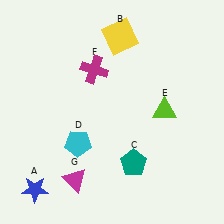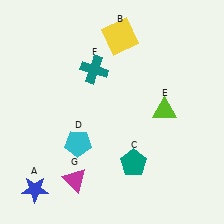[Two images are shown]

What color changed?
The cross (F) changed from magenta in Image 1 to teal in Image 2.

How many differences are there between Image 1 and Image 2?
There is 1 difference between the two images.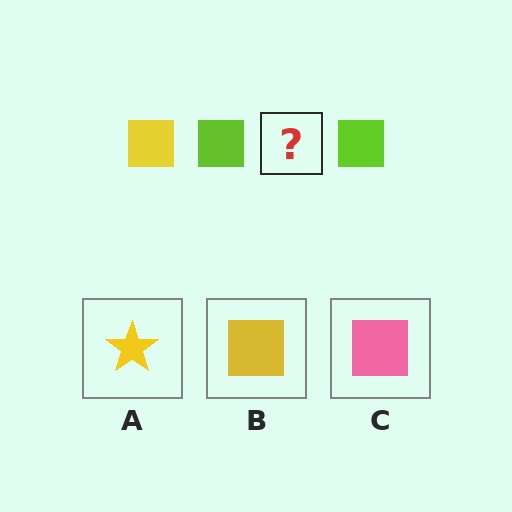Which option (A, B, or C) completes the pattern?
B.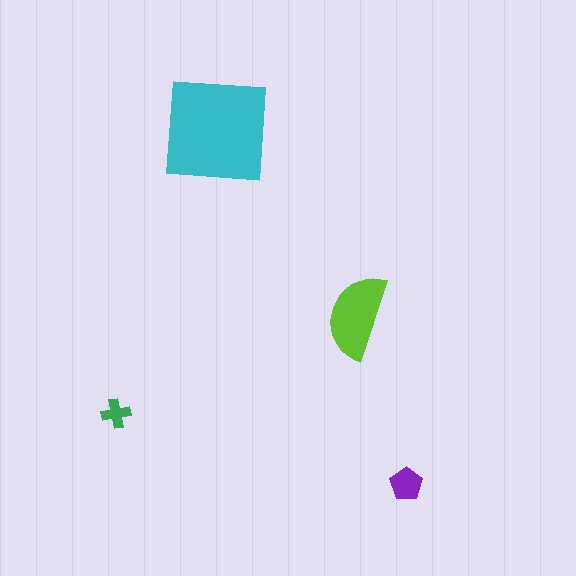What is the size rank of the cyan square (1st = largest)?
1st.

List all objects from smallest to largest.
The green cross, the purple pentagon, the lime semicircle, the cyan square.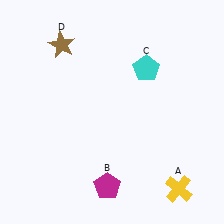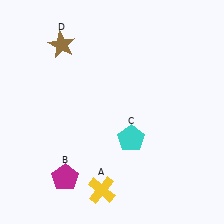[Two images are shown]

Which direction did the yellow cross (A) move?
The yellow cross (A) moved left.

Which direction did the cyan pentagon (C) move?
The cyan pentagon (C) moved down.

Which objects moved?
The objects that moved are: the yellow cross (A), the magenta pentagon (B), the cyan pentagon (C).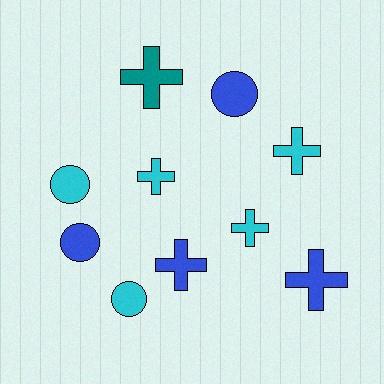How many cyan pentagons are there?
There are no cyan pentagons.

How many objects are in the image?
There are 10 objects.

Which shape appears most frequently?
Cross, with 6 objects.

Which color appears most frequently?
Cyan, with 5 objects.